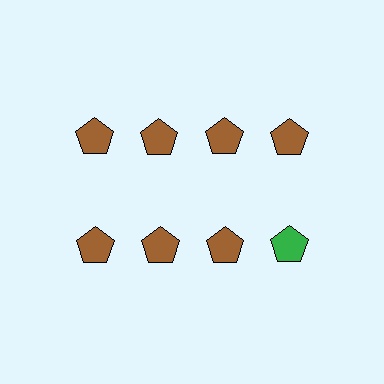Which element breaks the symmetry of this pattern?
The green pentagon in the second row, second from right column breaks the symmetry. All other shapes are brown pentagons.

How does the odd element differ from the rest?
It has a different color: green instead of brown.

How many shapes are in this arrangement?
There are 8 shapes arranged in a grid pattern.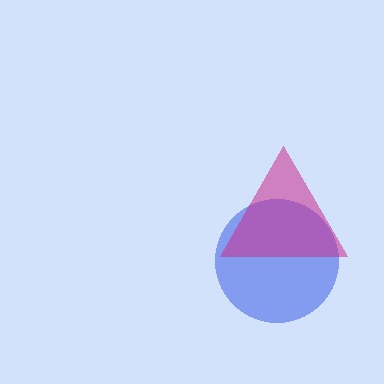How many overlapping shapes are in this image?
There are 2 overlapping shapes in the image.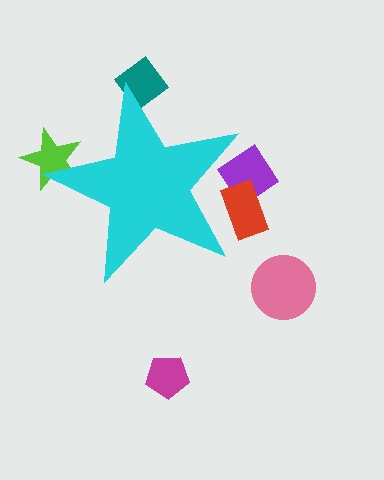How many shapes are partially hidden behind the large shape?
4 shapes are partially hidden.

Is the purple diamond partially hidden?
Yes, the purple diamond is partially hidden behind the cyan star.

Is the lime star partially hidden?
Yes, the lime star is partially hidden behind the cyan star.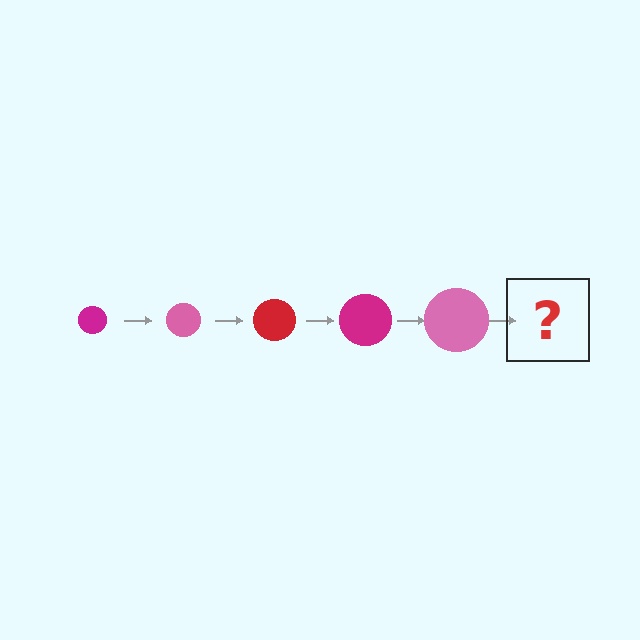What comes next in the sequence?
The next element should be a red circle, larger than the previous one.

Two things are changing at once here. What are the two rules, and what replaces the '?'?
The two rules are that the circle grows larger each step and the color cycles through magenta, pink, and red. The '?' should be a red circle, larger than the previous one.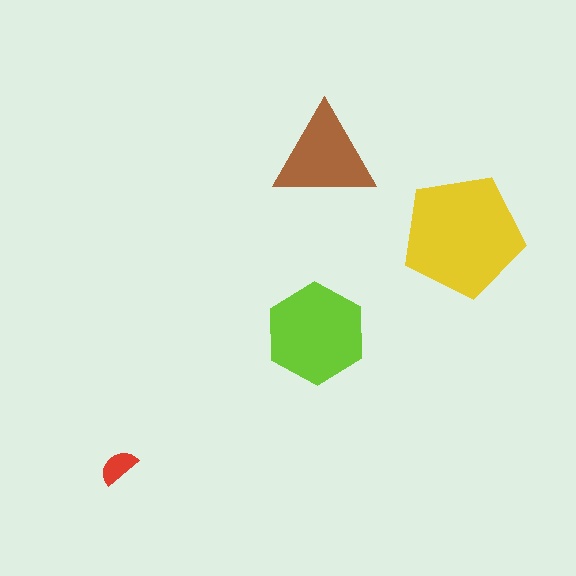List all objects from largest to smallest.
The yellow pentagon, the lime hexagon, the brown triangle, the red semicircle.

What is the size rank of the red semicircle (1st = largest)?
4th.